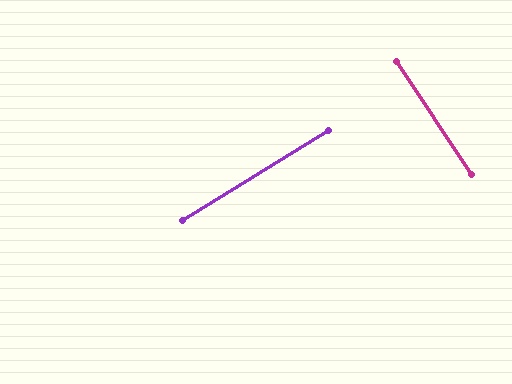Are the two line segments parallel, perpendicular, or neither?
Perpendicular — they meet at approximately 88°.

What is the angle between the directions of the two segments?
Approximately 88 degrees.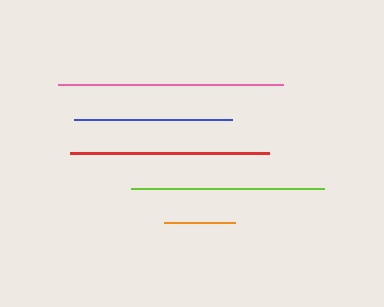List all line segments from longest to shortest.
From longest to shortest: pink, red, lime, blue, orange.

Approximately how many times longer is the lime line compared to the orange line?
The lime line is approximately 2.7 times the length of the orange line.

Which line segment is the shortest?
The orange line is the shortest at approximately 70 pixels.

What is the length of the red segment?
The red segment is approximately 200 pixels long.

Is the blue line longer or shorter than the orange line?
The blue line is longer than the orange line.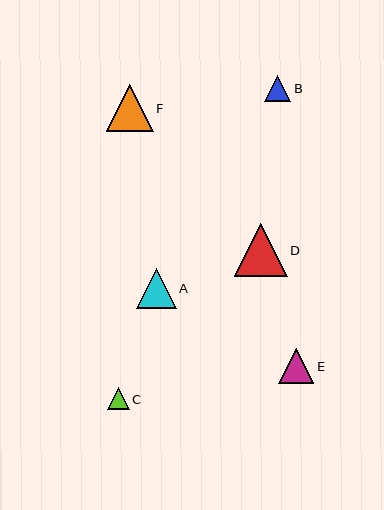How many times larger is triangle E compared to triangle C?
Triangle E is approximately 1.6 times the size of triangle C.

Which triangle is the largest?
Triangle D is the largest with a size of approximately 53 pixels.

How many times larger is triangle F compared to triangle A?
Triangle F is approximately 1.2 times the size of triangle A.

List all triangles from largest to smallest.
From largest to smallest: D, F, A, E, B, C.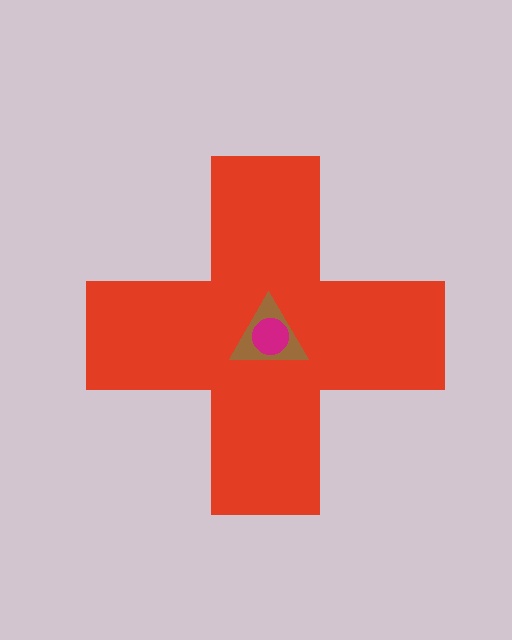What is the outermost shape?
The red cross.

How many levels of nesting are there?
3.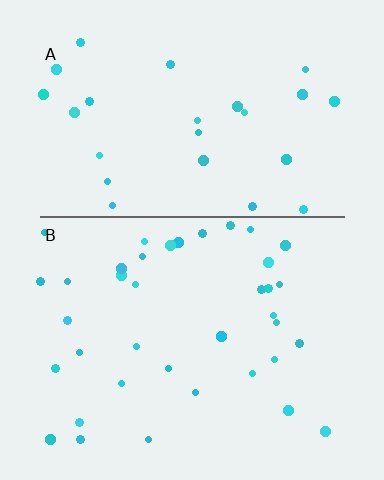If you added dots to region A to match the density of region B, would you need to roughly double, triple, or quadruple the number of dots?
Approximately double.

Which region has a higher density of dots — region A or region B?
B (the bottom).